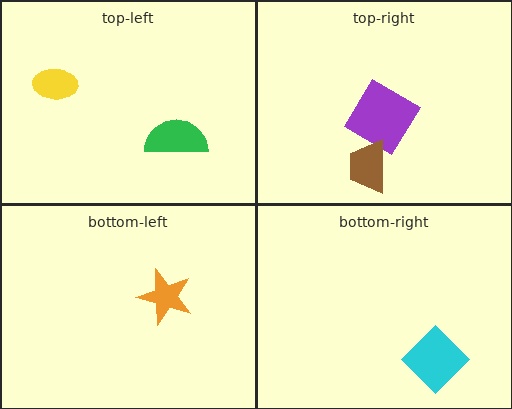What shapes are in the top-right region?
The purple diamond, the brown trapezoid.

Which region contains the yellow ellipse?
The top-left region.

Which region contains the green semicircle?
The top-left region.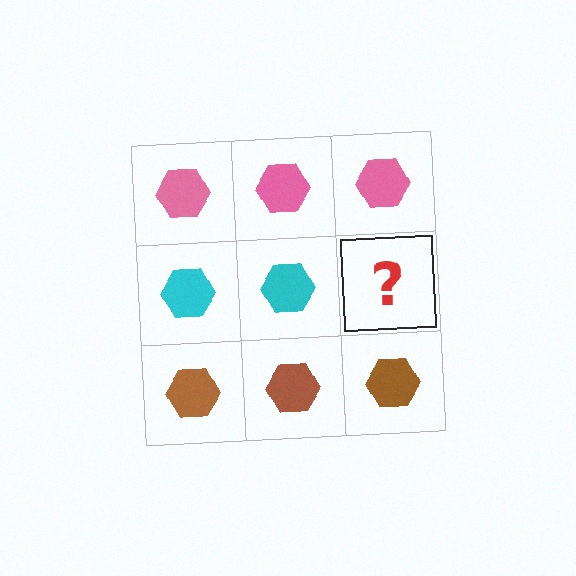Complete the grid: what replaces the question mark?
The question mark should be replaced with a cyan hexagon.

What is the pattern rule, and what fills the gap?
The rule is that each row has a consistent color. The gap should be filled with a cyan hexagon.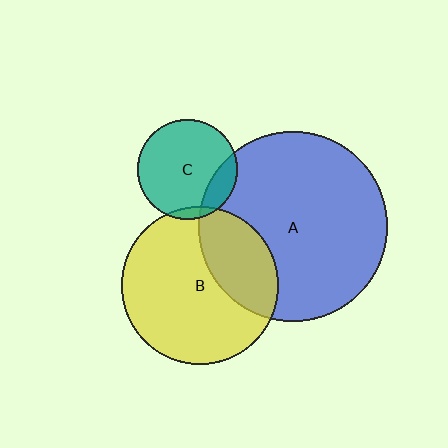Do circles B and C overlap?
Yes.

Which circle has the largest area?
Circle A (blue).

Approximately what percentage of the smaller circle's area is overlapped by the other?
Approximately 5%.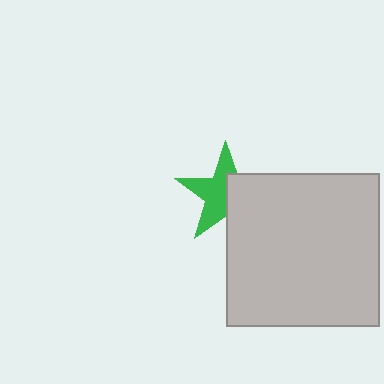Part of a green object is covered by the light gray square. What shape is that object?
It is a star.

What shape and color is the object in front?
The object in front is a light gray square.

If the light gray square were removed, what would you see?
You would see the complete green star.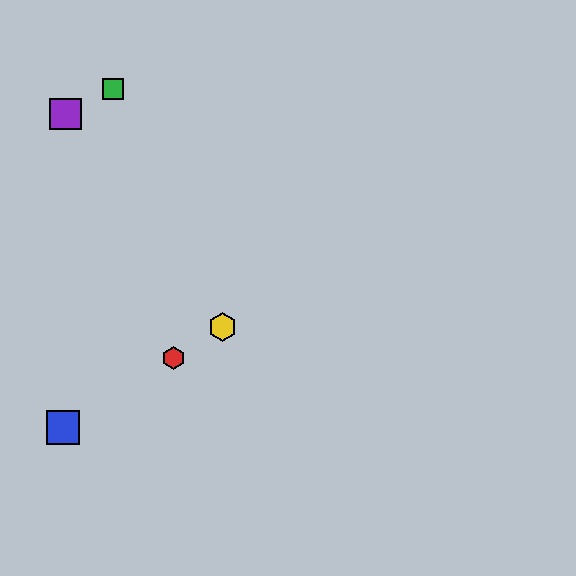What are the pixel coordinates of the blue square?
The blue square is at (63, 428).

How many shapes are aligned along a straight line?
3 shapes (the red hexagon, the blue square, the yellow hexagon) are aligned along a straight line.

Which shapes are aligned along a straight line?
The red hexagon, the blue square, the yellow hexagon are aligned along a straight line.